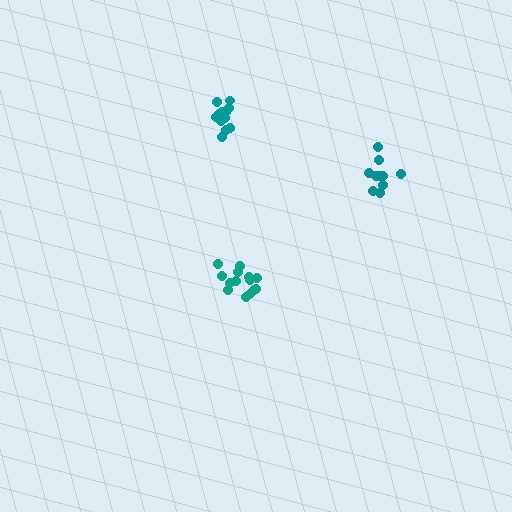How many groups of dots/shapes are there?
There are 3 groups.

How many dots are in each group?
Group 1: 14 dots, Group 2: 10 dots, Group 3: 13 dots (37 total).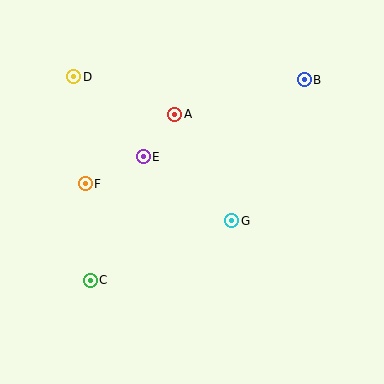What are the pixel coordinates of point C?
Point C is at (90, 281).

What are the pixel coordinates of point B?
Point B is at (304, 80).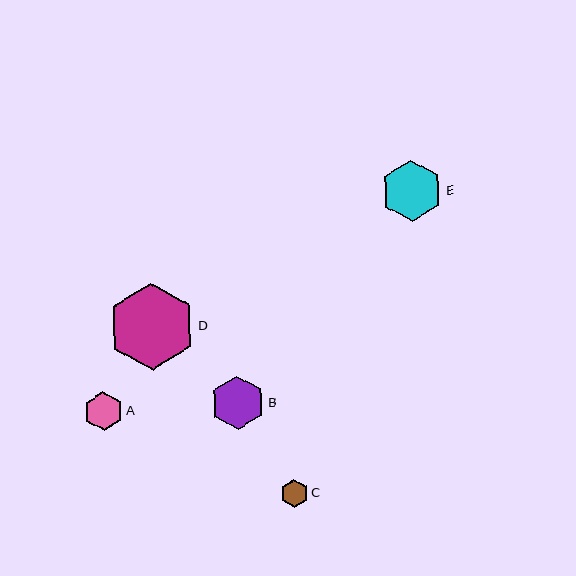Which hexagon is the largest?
Hexagon D is the largest with a size of approximately 88 pixels.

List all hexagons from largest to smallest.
From largest to smallest: D, E, B, A, C.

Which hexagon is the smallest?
Hexagon C is the smallest with a size of approximately 28 pixels.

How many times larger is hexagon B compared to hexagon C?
Hexagon B is approximately 1.9 times the size of hexagon C.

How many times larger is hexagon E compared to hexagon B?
Hexagon E is approximately 1.1 times the size of hexagon B.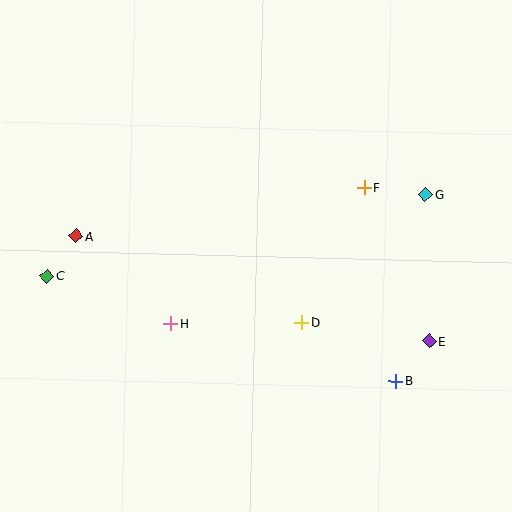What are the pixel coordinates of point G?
Point G is at (425, 194).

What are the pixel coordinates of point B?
Point B is at (396, 381).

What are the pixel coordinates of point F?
Point F is at (364, 187).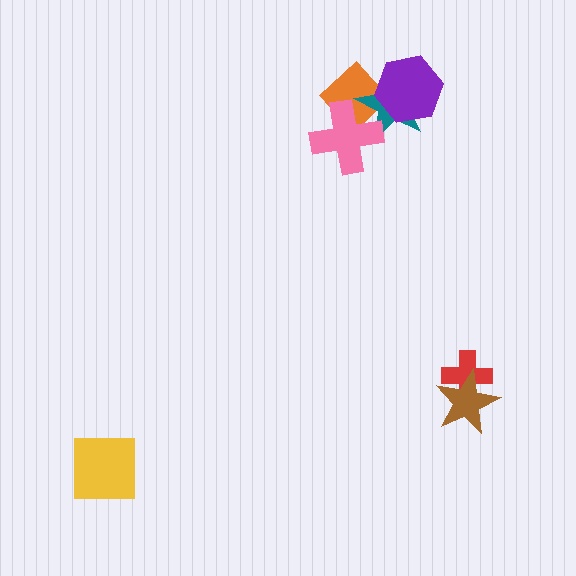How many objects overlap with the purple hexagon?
2 objects overlap with the purple hexagon.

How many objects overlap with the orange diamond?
3 objects overlap with the orange diamond.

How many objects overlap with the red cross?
1 object overlaps with the red cross.